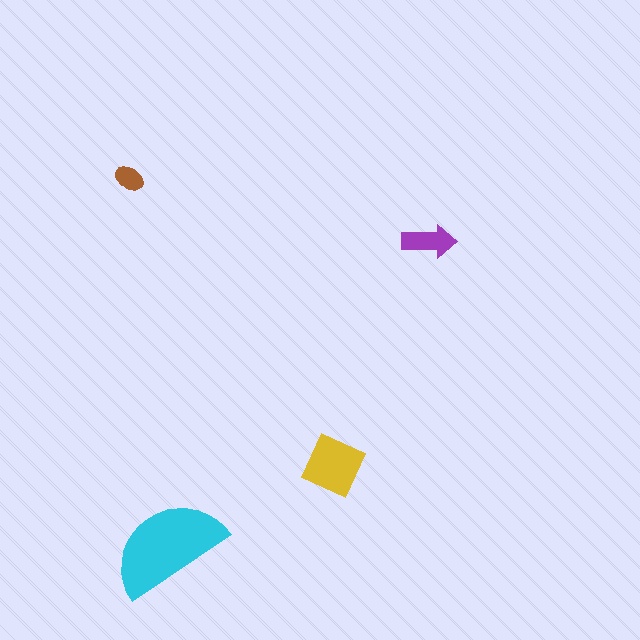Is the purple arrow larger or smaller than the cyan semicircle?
Smaller.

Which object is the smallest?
The brown ellipse.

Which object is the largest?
The cyan semicircle.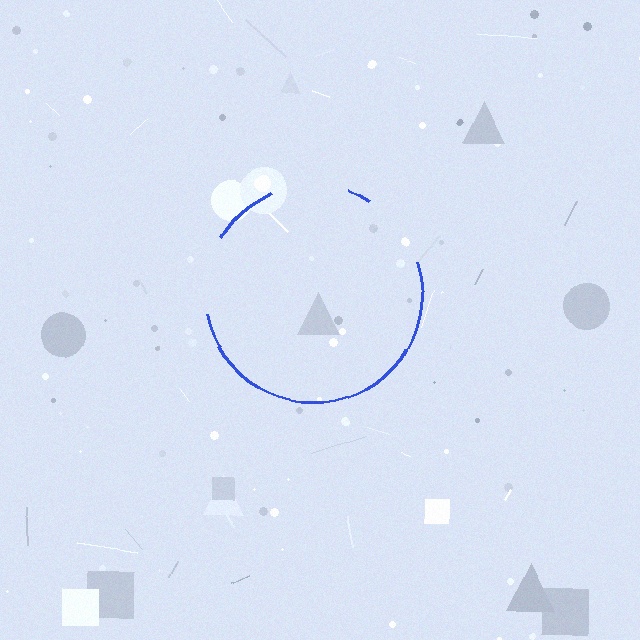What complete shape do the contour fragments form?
The contour fragments form a circle.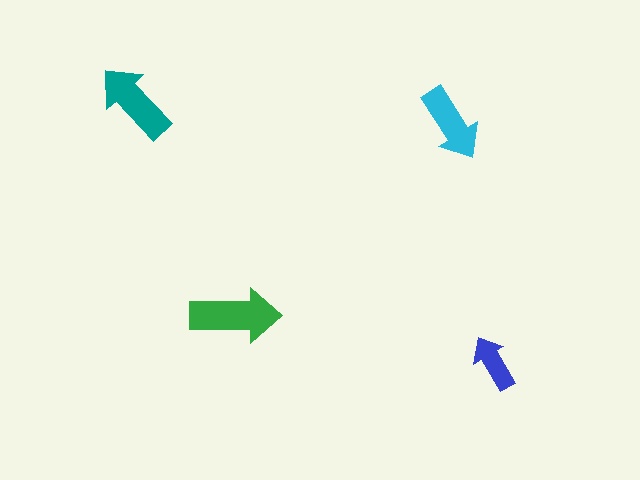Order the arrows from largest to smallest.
the green one, the teal one, the cyan one, the blue one.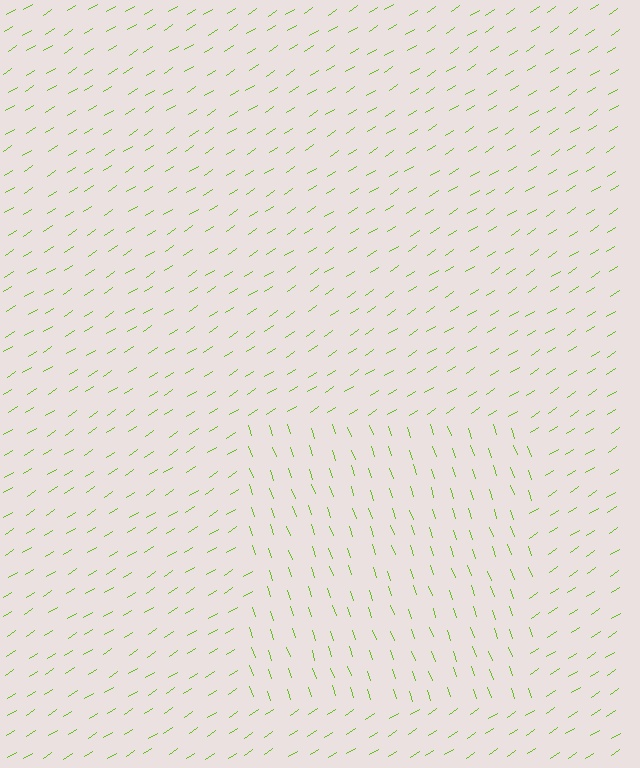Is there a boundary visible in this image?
Yes, there is a texture boundary formed by a change in line orientation.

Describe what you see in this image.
The image is filled with small lime line segments. A rectangle region in the image has lines oriented differently from the surrounding lines, creating a visible texture boundary.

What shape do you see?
I see a rectangle.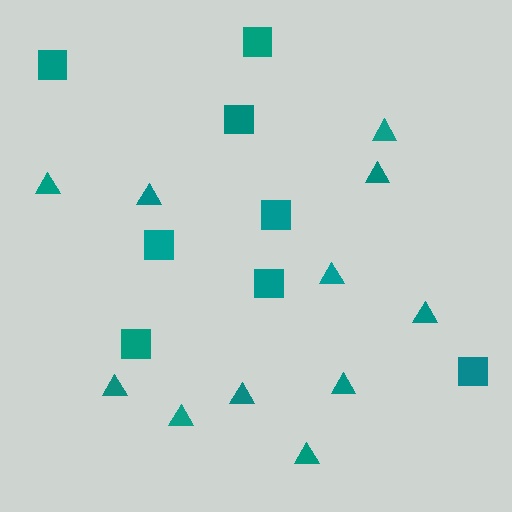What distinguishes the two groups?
There are 2 groups: one group of triangles (11) and one group of squares (8).